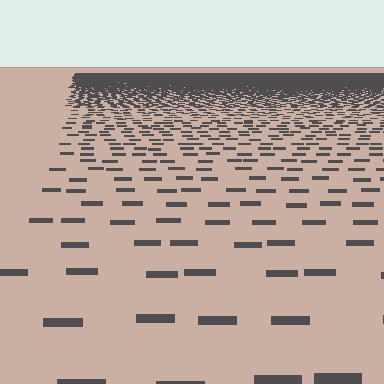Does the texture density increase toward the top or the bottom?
Density increases toward the top.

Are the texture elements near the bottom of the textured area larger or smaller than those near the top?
Larger. Near the bottom, elements are closer to the viewer and appear at a bigger on-screen size.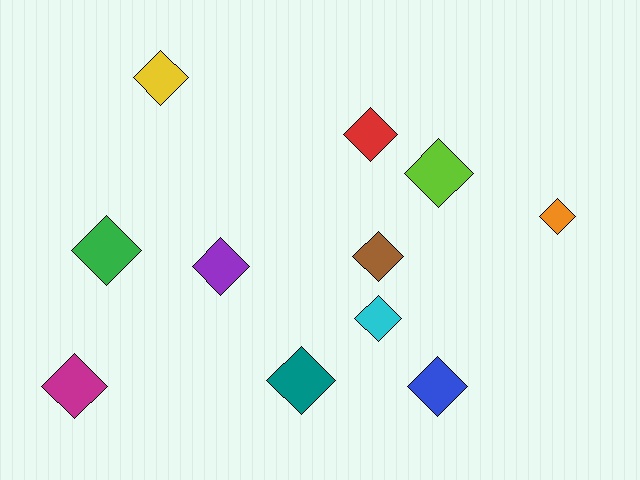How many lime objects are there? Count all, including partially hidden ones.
There is 1 lime object.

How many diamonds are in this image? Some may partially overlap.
There are 11 diamonds.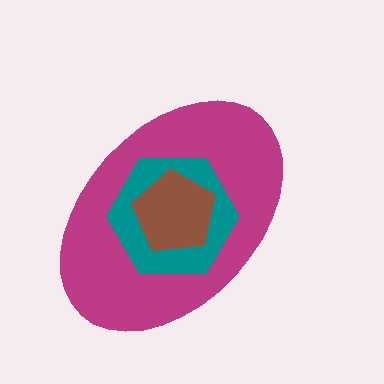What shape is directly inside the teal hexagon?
The brown pentagon.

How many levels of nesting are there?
3.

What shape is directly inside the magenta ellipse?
The teal hexagon.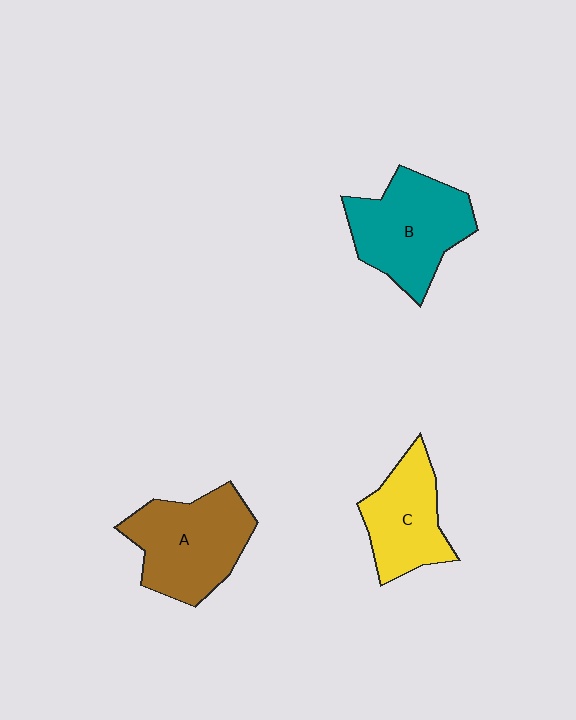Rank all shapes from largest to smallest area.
From largest to smallest: B (teal), A (brown), C (yellow).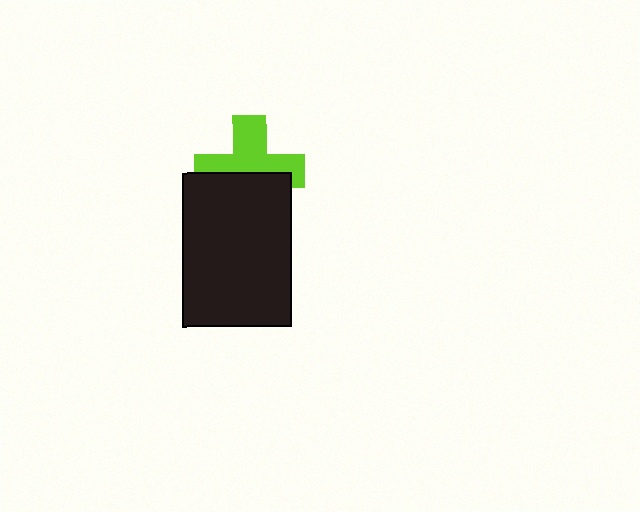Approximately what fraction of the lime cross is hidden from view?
Roughly 45% of the lime cross is hidden behind the black rectangle.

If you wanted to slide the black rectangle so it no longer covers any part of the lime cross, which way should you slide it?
Slide it down — that is the most direct way to separate the two shapes.